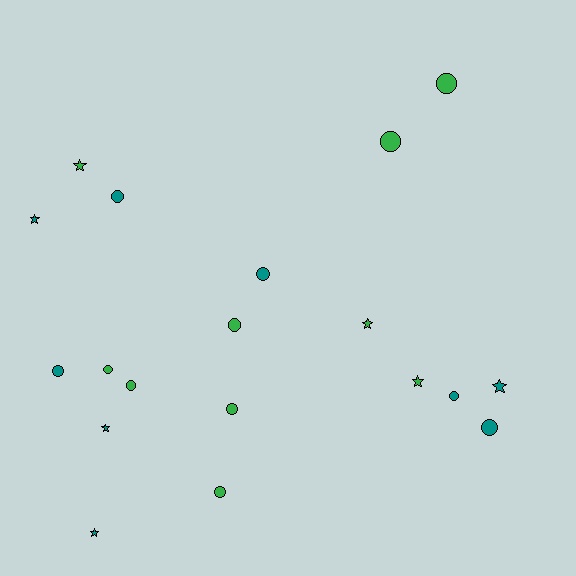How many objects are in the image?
There are 19 objects.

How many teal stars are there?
There are 4 teal stars.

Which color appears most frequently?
Green, with 10 objects.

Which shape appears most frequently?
Circle, with 12 objects.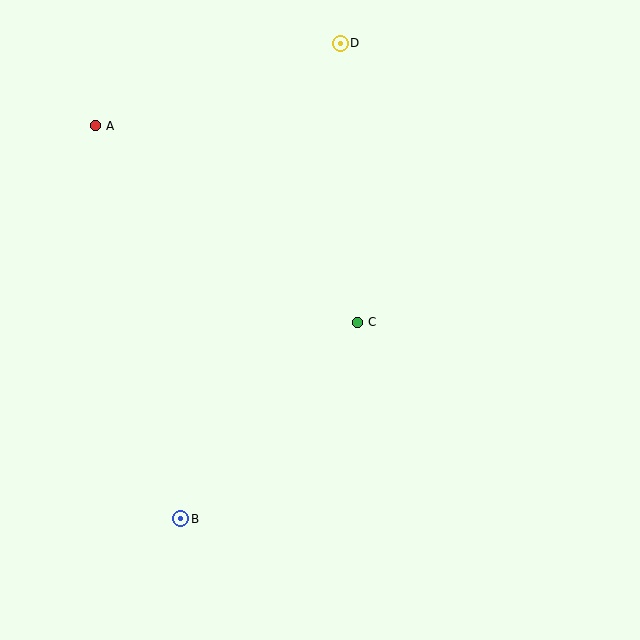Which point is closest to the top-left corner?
Point A is closest to the top-left corner.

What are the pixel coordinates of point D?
Point D is at (340, 43).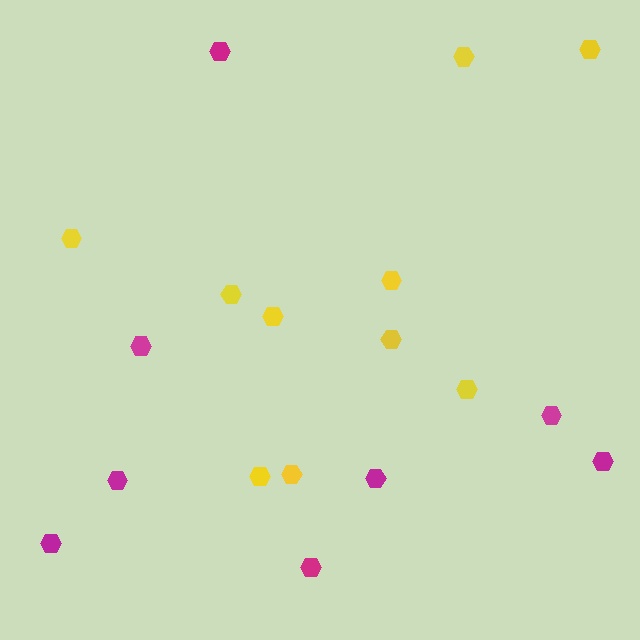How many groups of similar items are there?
There are 2 groups: one group of yellow hexagons (10) and one group of magenta hexagons (8).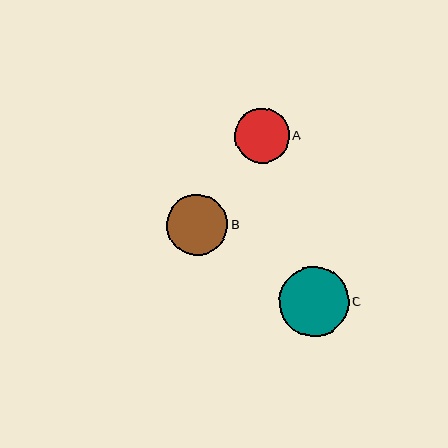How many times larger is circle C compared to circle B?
Circle C is approximately 1.1 times the size of circle B.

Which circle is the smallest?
Circle A is the smallest with a size of approximately 55 pixels.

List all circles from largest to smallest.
From largest to smallest: C, B, A.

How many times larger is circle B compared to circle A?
Circle B is approximately 1.1 times the size of circle A.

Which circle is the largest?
Circle C is the largest with a size of approximately 70 pixels.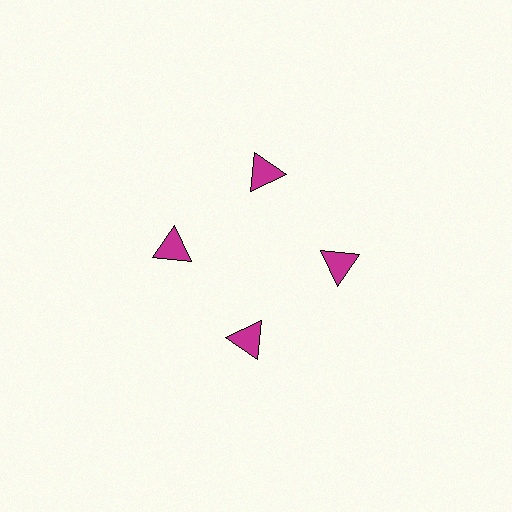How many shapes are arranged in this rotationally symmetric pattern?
There are 4 shapes, arranged in 4 groups of 1.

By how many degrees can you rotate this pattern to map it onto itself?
The pattern maps onto itself every 90 degrees of rotation.